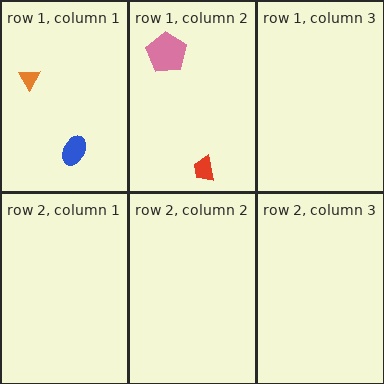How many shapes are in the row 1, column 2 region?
2.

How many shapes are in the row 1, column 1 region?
2.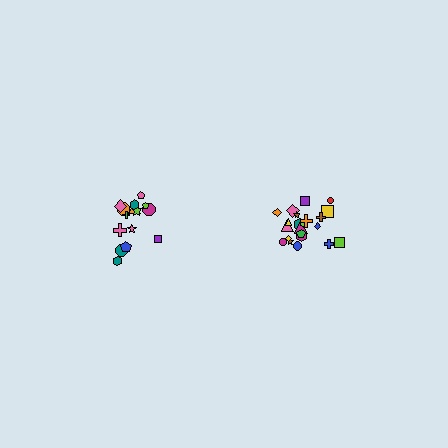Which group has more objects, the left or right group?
The right group.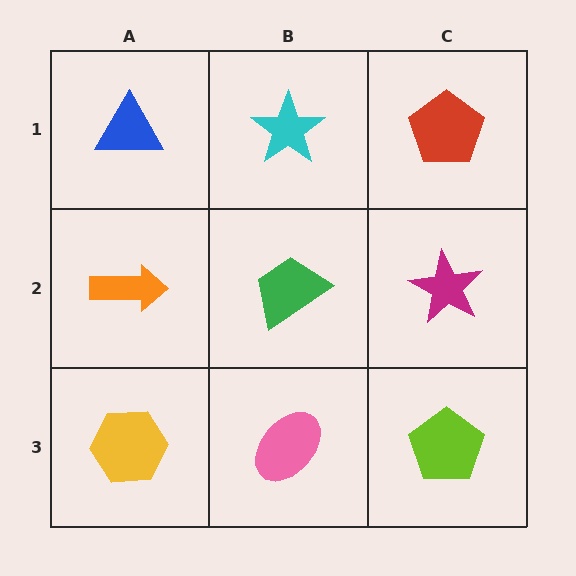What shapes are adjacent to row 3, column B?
A green trapezoid (row 2, column B), a yellow hexagon (row 3, column A), a lime pentagon (row 3, column C).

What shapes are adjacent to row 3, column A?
An orange arrow (row 2, column A), a pink ellipse (row 3, column B).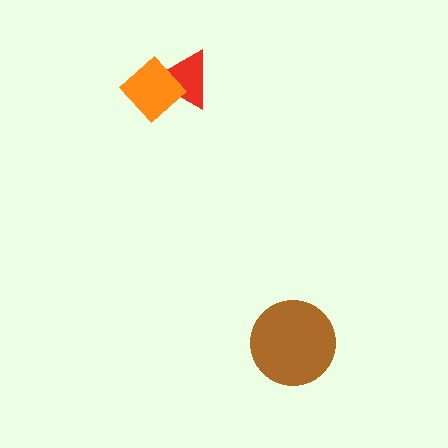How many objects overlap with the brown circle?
0 objects overlap with the brown circle.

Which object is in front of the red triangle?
The orange diamond is in front of the red triangle.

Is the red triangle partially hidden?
Yes, it is partially covered by another shape.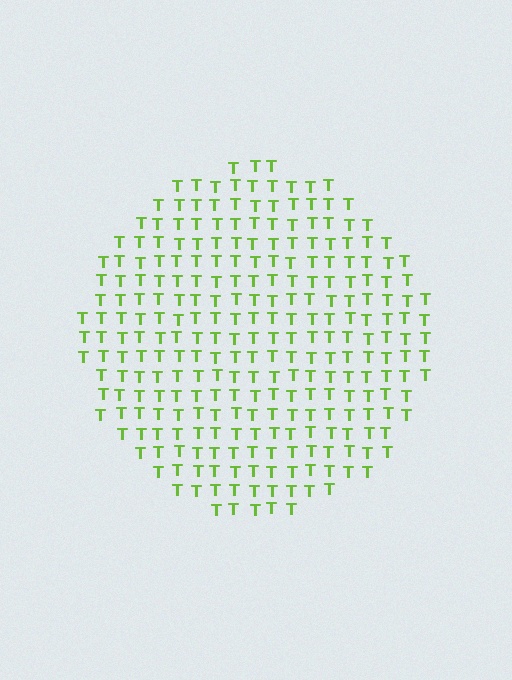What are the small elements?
The small elements are letter T's.